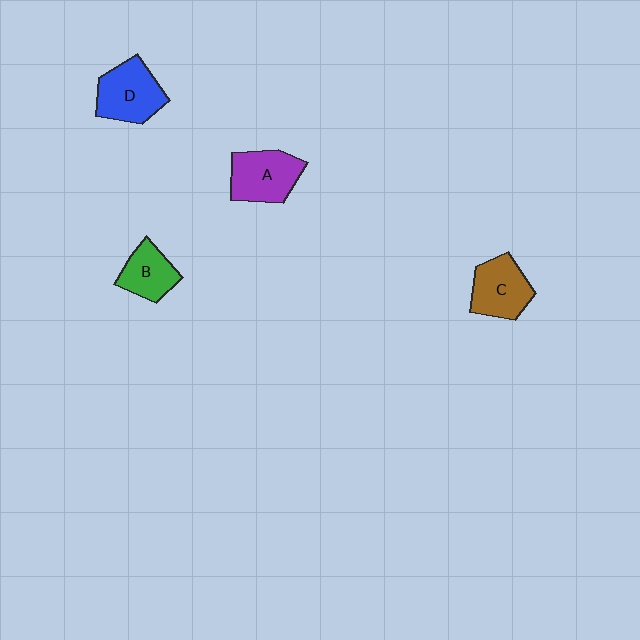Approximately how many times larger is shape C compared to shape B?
Approximately 1.2 times.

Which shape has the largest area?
Shape D (blue).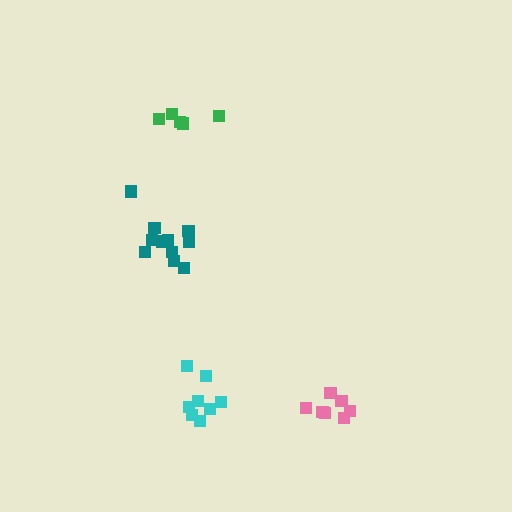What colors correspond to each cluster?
The clusters are colored: cyan, pink, teal, green.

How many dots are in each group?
Group 1: 8 dots, Group 2: 7 dots, Group 3: 11 dots, Group 4: 5 dots (31 total).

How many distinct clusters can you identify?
There are 4 distinct clusters.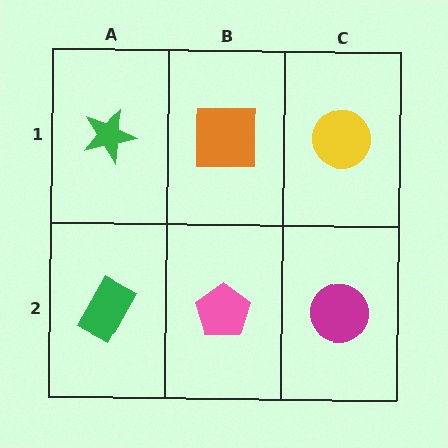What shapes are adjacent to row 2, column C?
A yellow circle (row 1, column C), a pink pentagon (row 2, column B).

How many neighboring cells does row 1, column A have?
2.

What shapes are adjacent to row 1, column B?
A pink pentagon (row 2, column B), a green star (row 1, column A), a yellow circle (row 1, column C).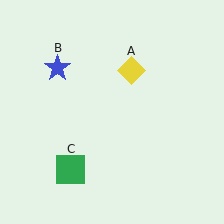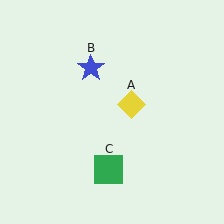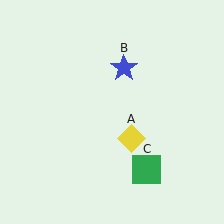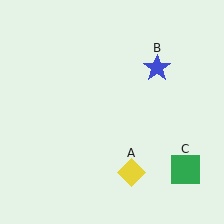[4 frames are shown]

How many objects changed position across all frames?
3 objects changed position: yellow diamond (object A), blue star (object B), green square (object C).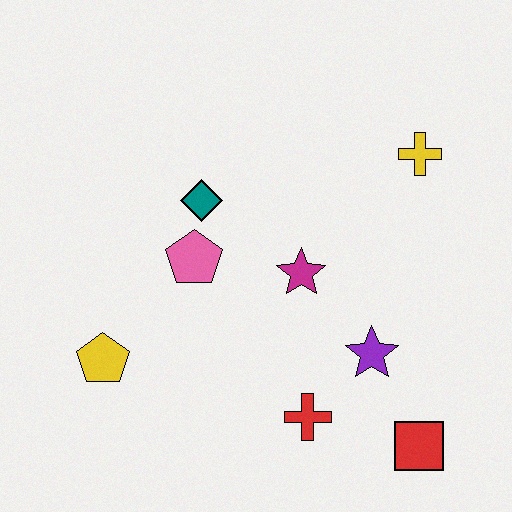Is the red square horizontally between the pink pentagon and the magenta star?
No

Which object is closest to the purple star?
The red cross is closest to the purple star.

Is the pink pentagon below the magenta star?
No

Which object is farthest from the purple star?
The yellow pentagon is farthest from the purple star.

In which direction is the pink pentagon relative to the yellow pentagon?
The pink pentagon is above the yellow pentagon.